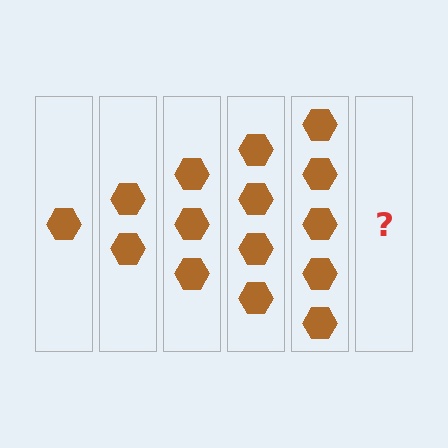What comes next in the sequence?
The next element should be 6 hexagons.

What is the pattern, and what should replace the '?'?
The pattern is that each step adds one more hexagon. The '?' should be 6 hexagons.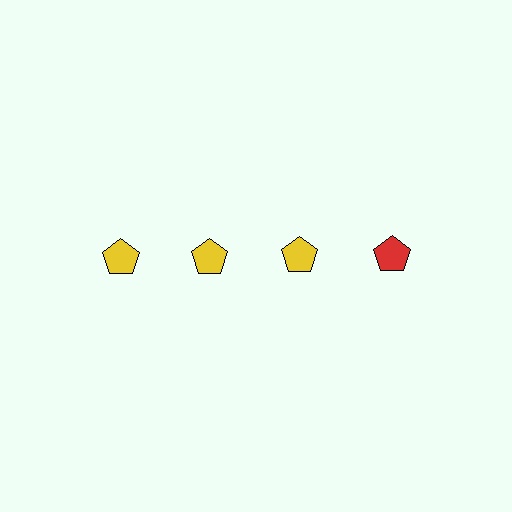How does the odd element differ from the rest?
It has a different color: red instead of yellow.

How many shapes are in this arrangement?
There are 4 shapes arranged in a grid pattern.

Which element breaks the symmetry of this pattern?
The red pentagon in the top row, second from right column breaks the symmetry. All other shapes are yellow pentagons.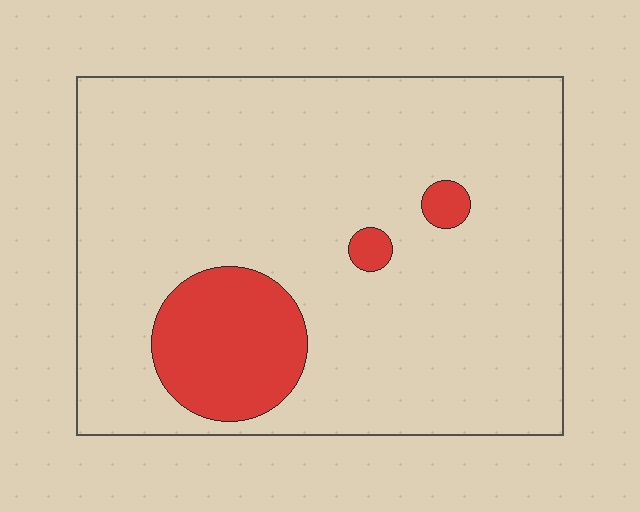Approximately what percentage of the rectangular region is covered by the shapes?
Approximately 15%.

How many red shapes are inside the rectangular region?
3.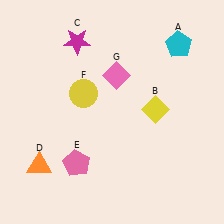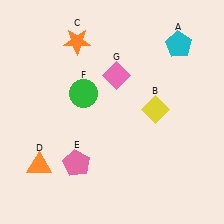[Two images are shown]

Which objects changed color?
C changed from magenta to orange. F changed from yellow to green.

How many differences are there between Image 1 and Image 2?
There are 2 differences between the two images.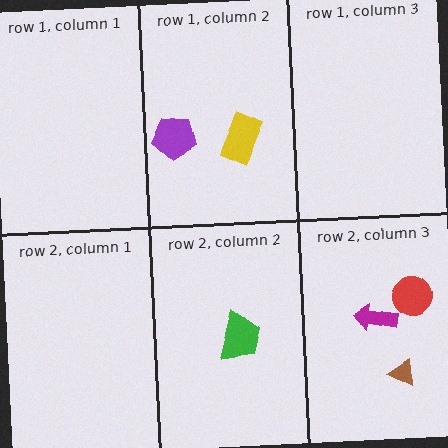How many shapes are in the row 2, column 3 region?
3.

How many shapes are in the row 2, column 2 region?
1.